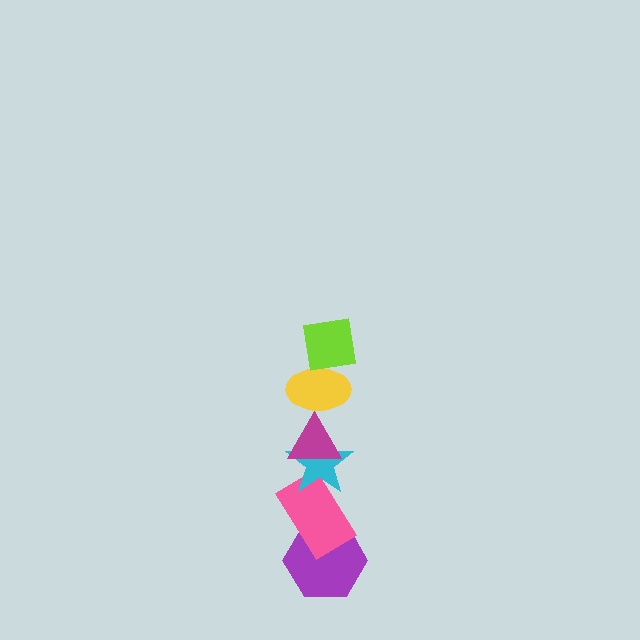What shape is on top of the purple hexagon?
The pink rectangle is on top of the purple hexagon.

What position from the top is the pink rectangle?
The pink rectangle is 5th from the top.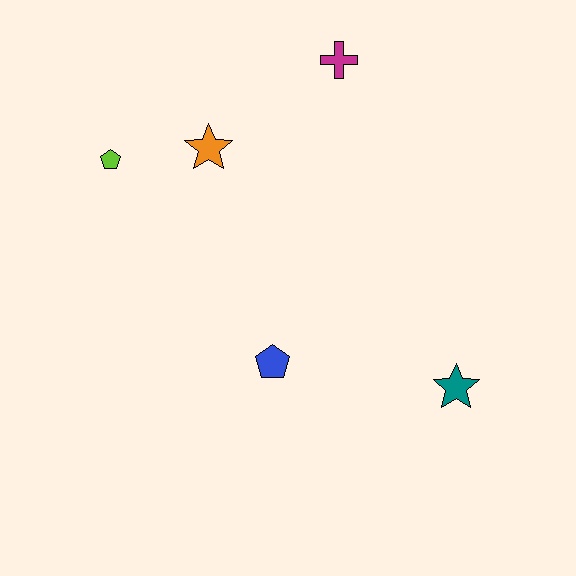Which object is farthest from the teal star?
The lime pentagon is farthest from the teal star.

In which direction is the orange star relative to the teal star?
The orange star is to the left of the teal star.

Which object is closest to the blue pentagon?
The teal star is closest to the blue pentagon.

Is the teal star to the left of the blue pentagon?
No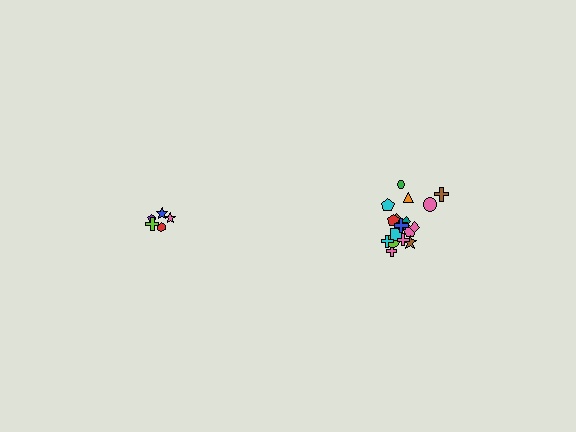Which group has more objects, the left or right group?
The right group.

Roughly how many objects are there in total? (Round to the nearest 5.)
Roughly 25 objects in total.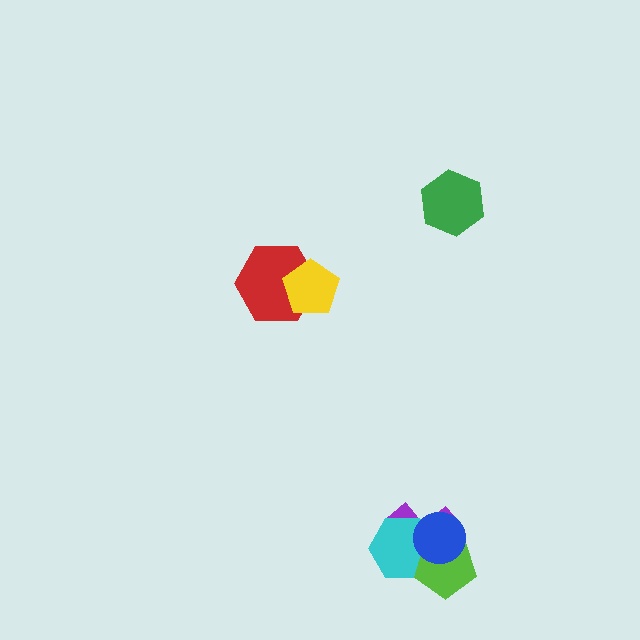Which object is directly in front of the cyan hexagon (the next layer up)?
The lime pentagon is directly in front of the cyan hexagon.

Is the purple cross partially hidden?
Yes, it is partially covered by another shape.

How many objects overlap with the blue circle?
3 objects overlap with the blue circle.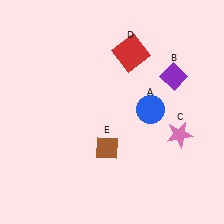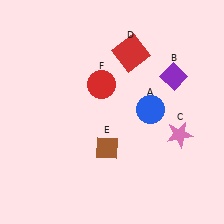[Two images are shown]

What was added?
A red circle (F) was added in Image 2.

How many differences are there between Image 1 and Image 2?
There is 1 difference between the two images.